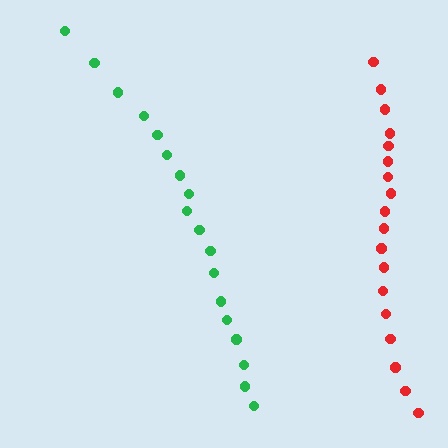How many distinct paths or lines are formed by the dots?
There are 2 distinct paths.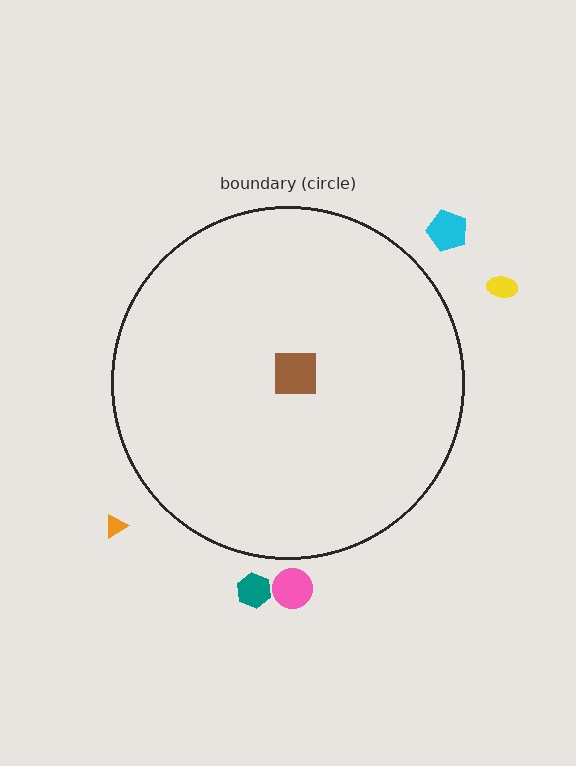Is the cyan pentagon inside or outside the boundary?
Outside.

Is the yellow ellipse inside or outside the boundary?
Outside.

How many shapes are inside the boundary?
1 inside, 5 outside.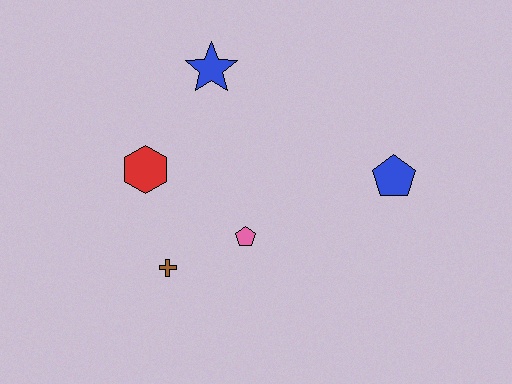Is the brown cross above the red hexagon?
No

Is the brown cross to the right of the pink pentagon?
No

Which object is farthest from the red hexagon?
The blue pentagon is farthest from the red hexagon.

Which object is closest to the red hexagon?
The brown cross is closest to the red hexagon.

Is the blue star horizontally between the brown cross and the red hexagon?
No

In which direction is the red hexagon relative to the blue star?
The red hexagon is below the blue star.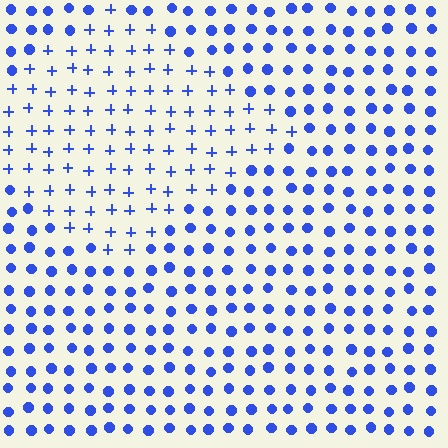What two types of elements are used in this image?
The image uses plus signs inside the diamond region and circles outside it.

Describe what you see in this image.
The image is filled with small blue elements arranged in a uniform grid. A diamond-shaped region contains plus signs, while the surrounding area contains circles. The boundary is defined purely by the change in element shape.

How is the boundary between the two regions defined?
The boundary is defined by a change in element shape: plus signs inside vs. circles outside. All elements share the same color and spacing.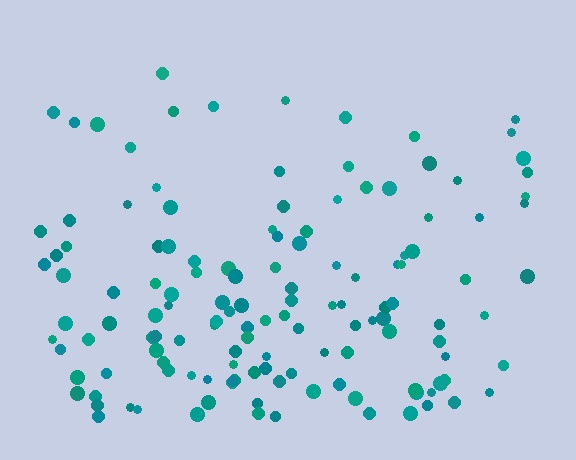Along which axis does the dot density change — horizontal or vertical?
Vertical.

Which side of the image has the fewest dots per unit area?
The top.